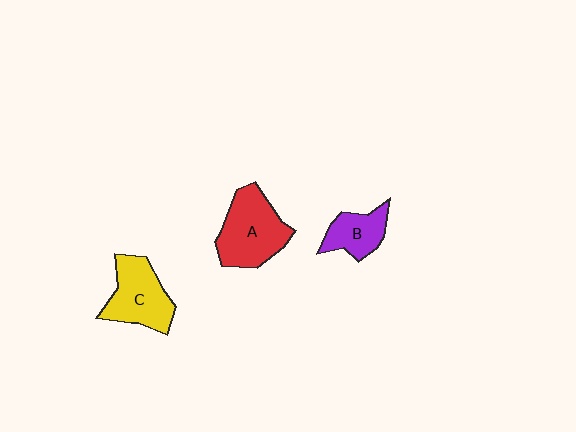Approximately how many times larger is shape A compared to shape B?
Approximately 1.7 times.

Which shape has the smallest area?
Shape B (purple).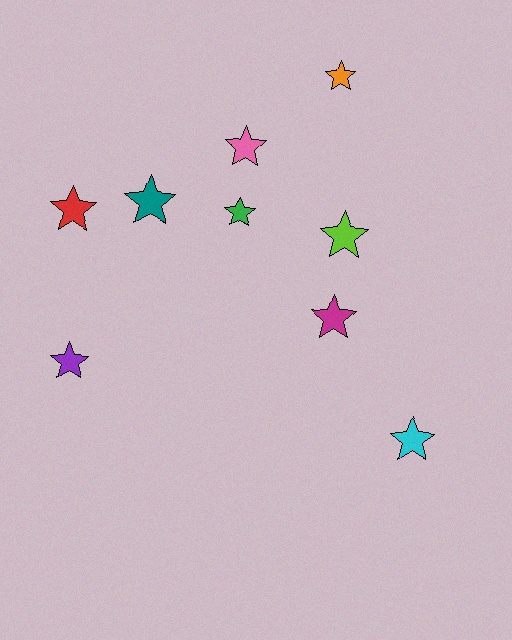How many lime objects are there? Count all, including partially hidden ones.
There is 1 lime object.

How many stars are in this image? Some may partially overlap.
There are 9 stars.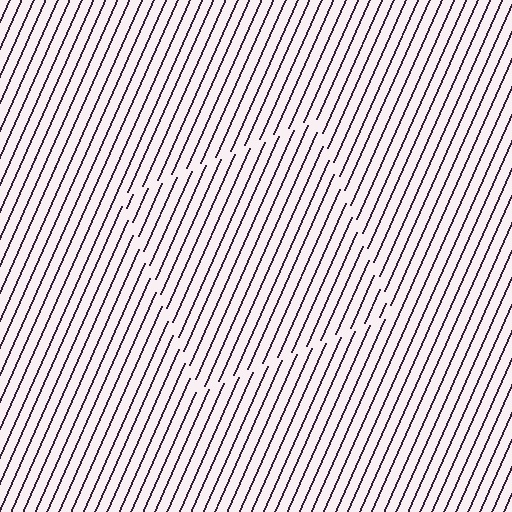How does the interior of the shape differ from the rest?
The interior of the shape contains the same grating, shifted by half a period — the contour is defined by the phase discontinuity where line-ends from the inner and outer gratings abut.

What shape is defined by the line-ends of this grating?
An illusory square. The interior of the shape contains the same grating, shifted by half a period — the contour is defined by the phase discontinuity where line-ends from the inner and outer gratings abut.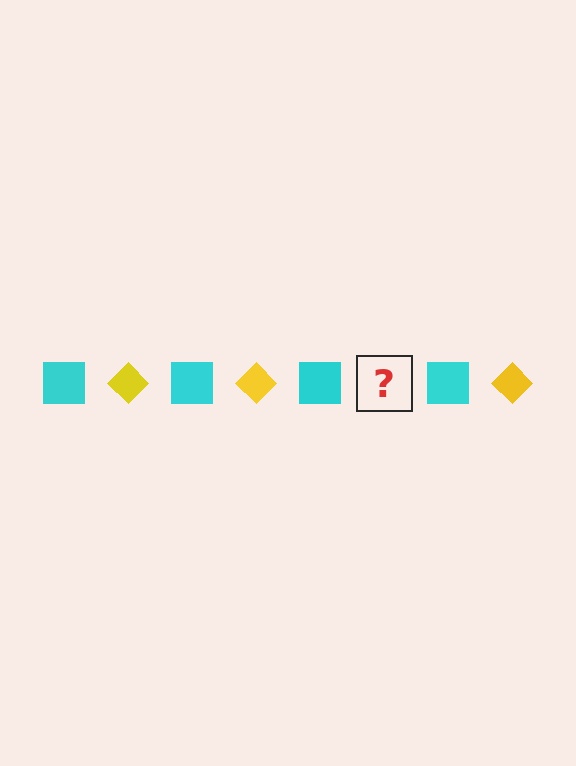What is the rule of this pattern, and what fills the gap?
The rule is that the pattern alternates between cyan square and yellow diamond. The gap should be filled with a yellow diamond.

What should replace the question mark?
The question mark should be replaced with a yellow diamond.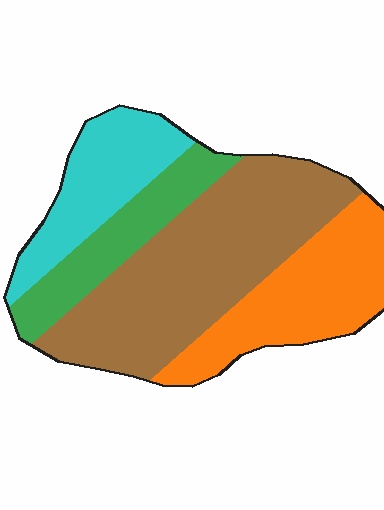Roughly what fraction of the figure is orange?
Orange covers roughly 25% of the figure.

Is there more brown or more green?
Brown.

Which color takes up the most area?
Brown, at roughly 45%.